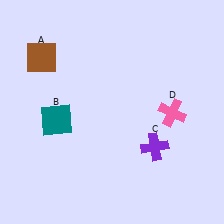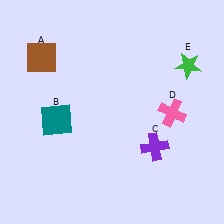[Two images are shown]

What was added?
A green star (E) was added in Image 2.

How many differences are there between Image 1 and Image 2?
There is 1 difference between the two images.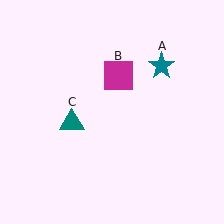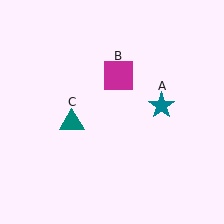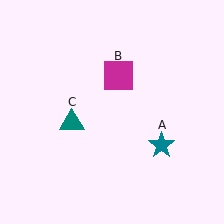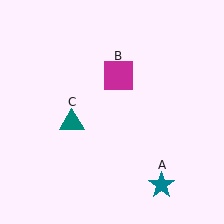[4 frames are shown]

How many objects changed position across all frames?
1 object changed position: teal star (object A).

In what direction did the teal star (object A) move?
The teal star (object A) moved down.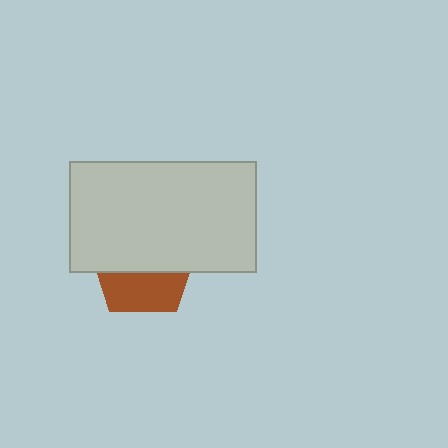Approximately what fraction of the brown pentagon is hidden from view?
Roughly 61% of the brown pentagon is hidden behind the light gray rectangle.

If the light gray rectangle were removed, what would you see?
You would see the complete brown pentagon.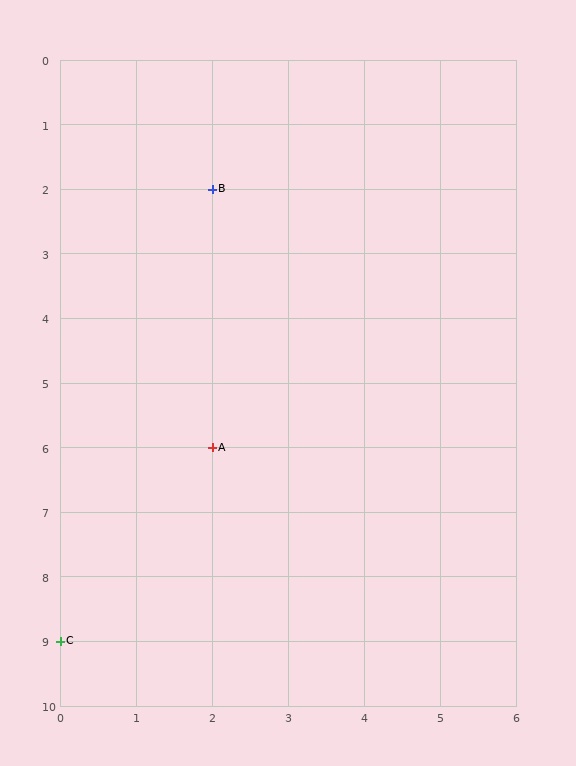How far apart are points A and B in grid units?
Points A and B are 4 rows apart.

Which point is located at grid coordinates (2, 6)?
Point A is at (2, 6).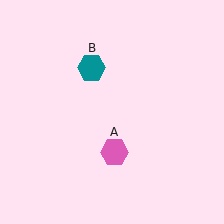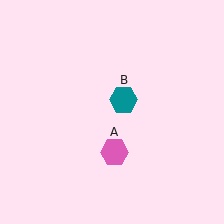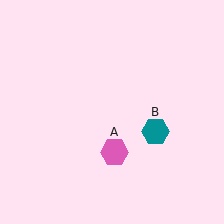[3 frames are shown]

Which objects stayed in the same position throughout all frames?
Pink hexagon (object A) remained stationary.